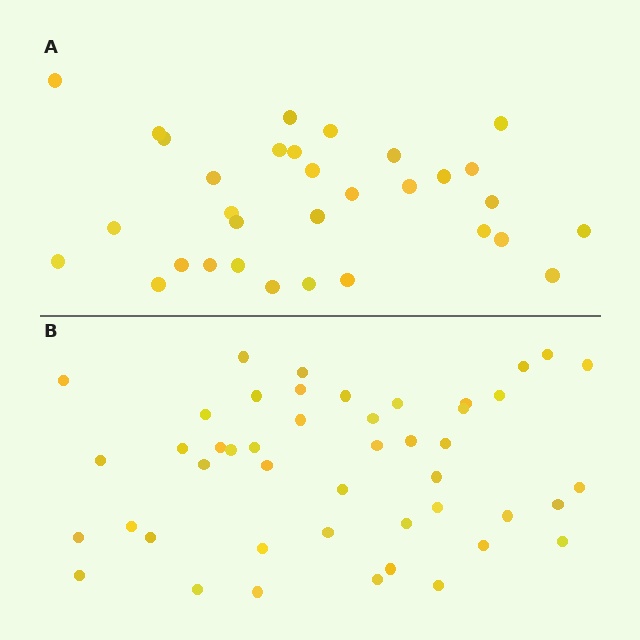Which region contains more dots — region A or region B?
Region B (the bottom region) has more dots.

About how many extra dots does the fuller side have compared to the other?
Region B has approximately 15 more dots than region A.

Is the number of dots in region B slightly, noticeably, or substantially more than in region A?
Region B has noticeably more, but not dramatically so. The ratio is roughly 1.4 to 1.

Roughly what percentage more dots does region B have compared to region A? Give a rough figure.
About 45% more.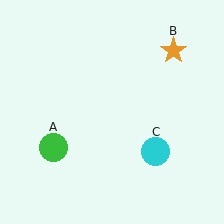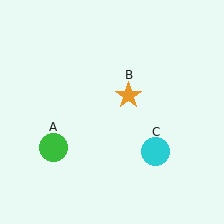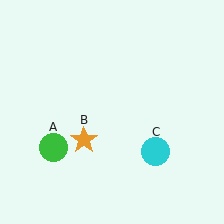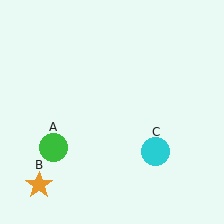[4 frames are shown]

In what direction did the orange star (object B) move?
The orange star (object B) moved down and to the left.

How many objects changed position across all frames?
1 object changed position: orange star (object B).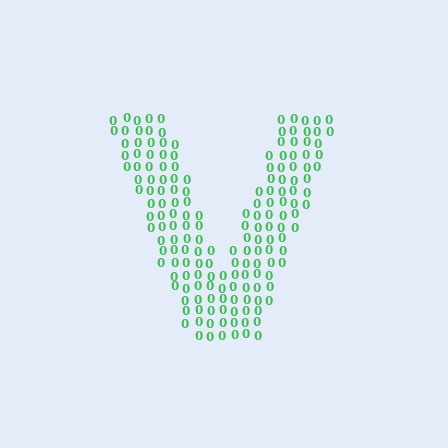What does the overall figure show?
The overall figure shows the letter V.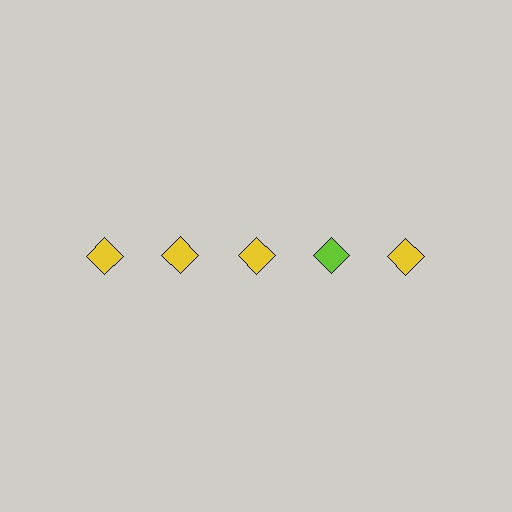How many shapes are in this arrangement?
There are 5 shapes arranged in a grid pattern.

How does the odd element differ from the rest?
It has a different color: lime instead of yellow.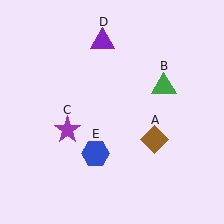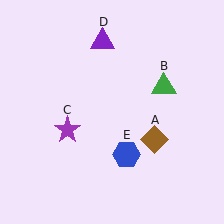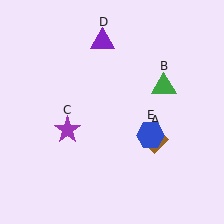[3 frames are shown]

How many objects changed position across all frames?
1 object changed position: blue hexagon (object E).